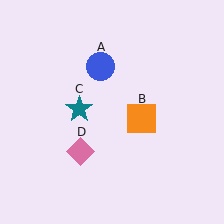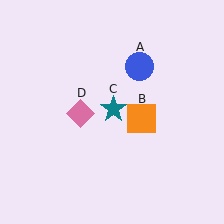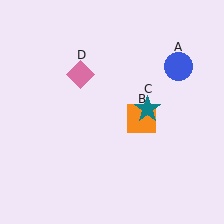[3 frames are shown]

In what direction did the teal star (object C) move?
The teal star (object C) moved right.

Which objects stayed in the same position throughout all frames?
Orange square (object B) remained stationary.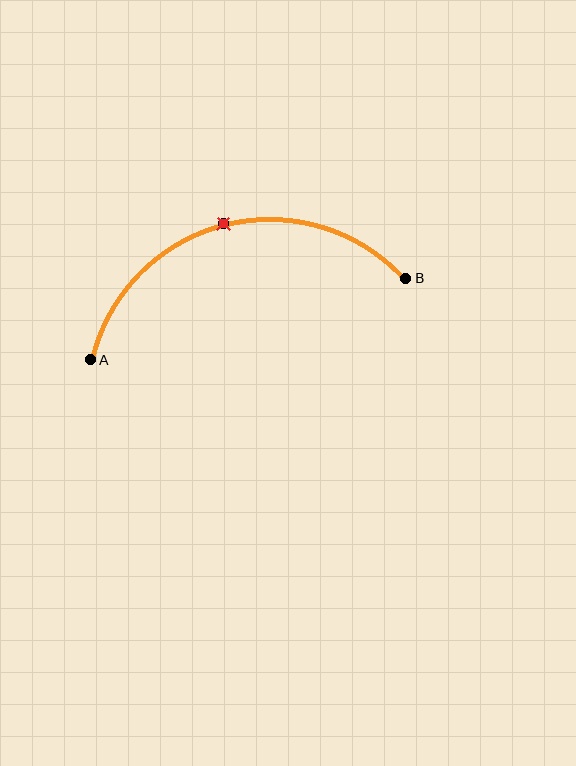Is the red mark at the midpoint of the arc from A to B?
Yes. The red mark lies on the arc at equal arc-length from both A and B — it is the arc midpoint.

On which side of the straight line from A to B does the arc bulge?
The arc bulges above the straight line connecting A and B.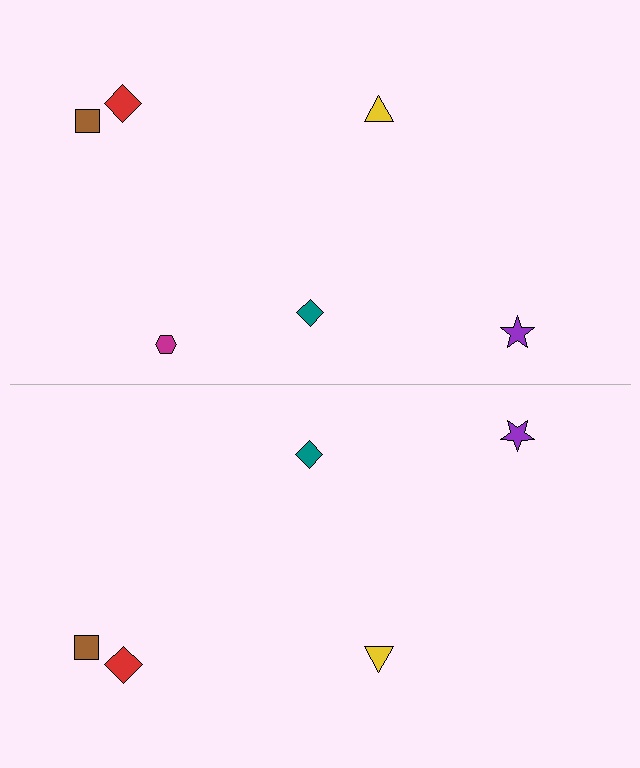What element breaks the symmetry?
A magenta hexagon is missing from the bottom side.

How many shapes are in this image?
There are 11 shapes in this image.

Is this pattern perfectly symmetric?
No, the pattern is not perfectly symmetric. A magenta hexagon is missing from the bottom side.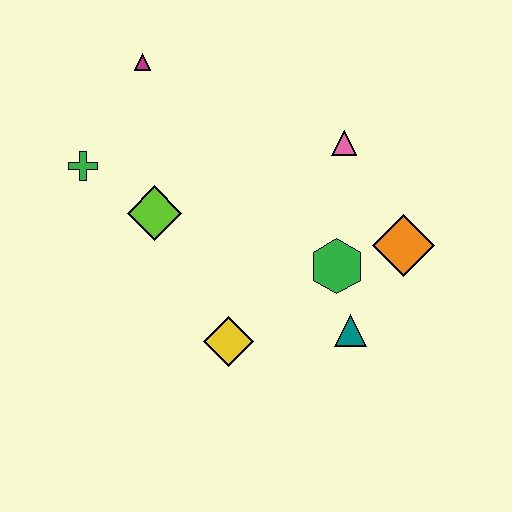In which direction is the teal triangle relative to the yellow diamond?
The teal triangle is to the right of the yellow diamond.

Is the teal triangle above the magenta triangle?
No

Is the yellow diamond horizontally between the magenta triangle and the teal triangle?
Yes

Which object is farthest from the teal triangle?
The magenta triangle is farthest from the teal triangle.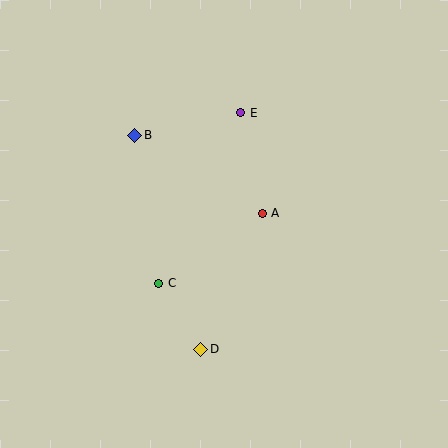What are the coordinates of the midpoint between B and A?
The midpoint between B and A is at (199, 174).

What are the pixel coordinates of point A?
Point A is at (262, 213).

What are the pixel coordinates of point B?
Point B is at (135, 135).